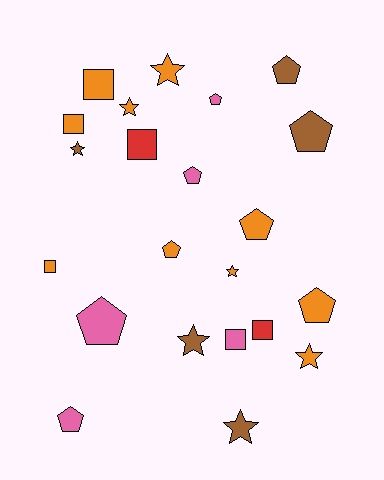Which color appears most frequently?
Orange, with 10 objects.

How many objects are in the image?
There are 22 objects.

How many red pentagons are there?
There are no red pentagons.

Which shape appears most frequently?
Pentagon, with 9 objects.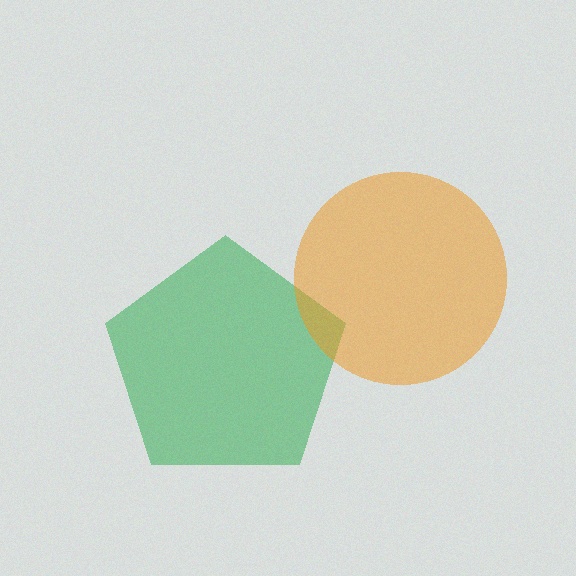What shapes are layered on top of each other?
The layered shapes are: a green pentagon, an orange circle.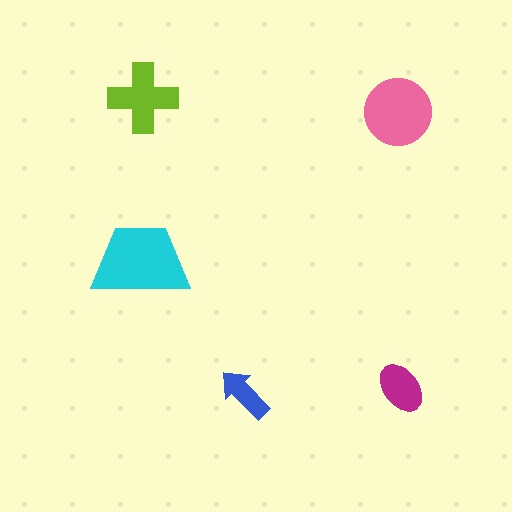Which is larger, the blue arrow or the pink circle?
The pink circle.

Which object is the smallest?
The blue arrow.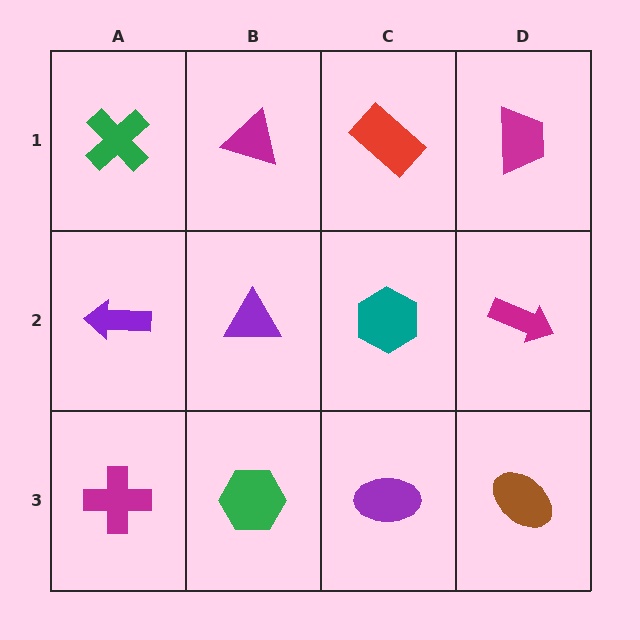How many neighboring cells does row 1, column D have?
2.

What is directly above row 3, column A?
A purple arrow.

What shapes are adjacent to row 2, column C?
A red rectangle (row 1, column C), a purple ellipse (row 3, column C), a purple triangle (row 2, column B), a magenta arrow (row 2, column D).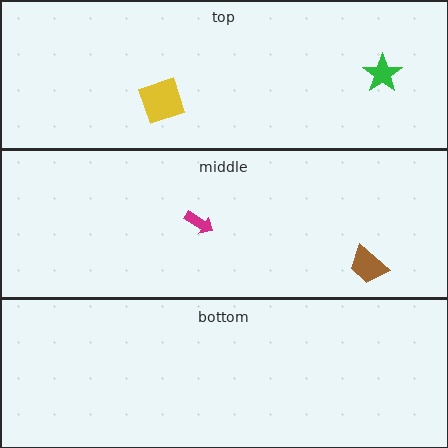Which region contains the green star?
The top region.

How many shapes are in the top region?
2.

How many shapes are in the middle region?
2.